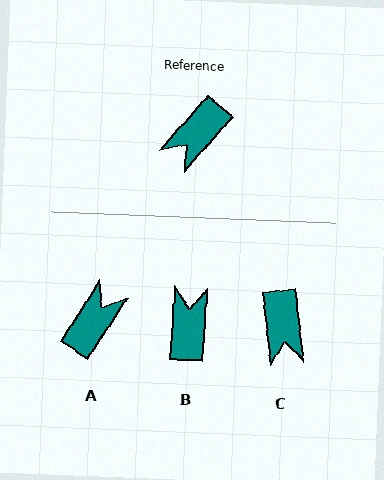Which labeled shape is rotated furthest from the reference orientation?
A, about 171 degrees away.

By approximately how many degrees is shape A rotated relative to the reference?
Approximately 171 degrees clockwise.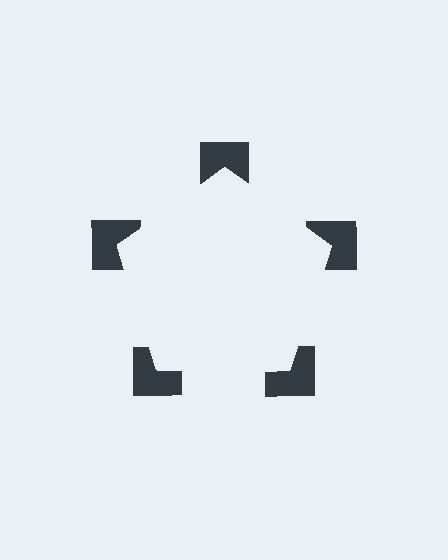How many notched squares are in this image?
There are 5 — one at each vertex of the illusory pentagon.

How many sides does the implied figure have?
5 sides.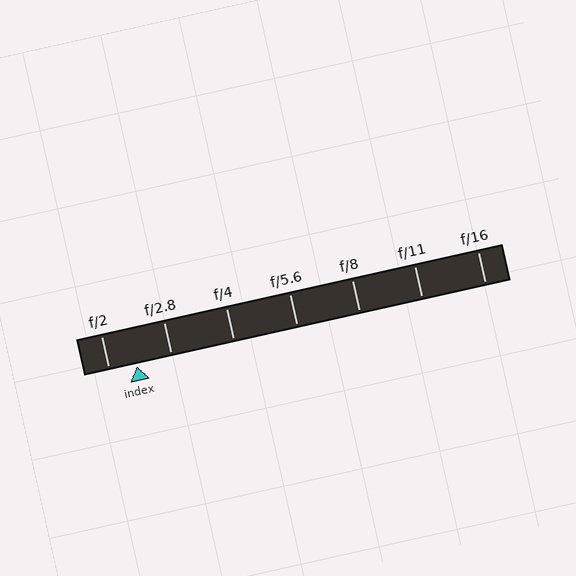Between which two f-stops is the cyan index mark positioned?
The index mark is between f/2 and f/2.8.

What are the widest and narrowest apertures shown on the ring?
The widest aperture shown is f/2 and the narrowest is f/16.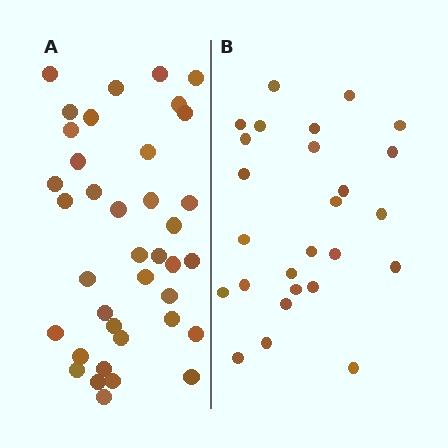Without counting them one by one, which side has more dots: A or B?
Region A (the left region) has more dots.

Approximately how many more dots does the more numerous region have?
Region A has roughly 12 or so more dots than region B.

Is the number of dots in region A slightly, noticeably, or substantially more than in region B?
Region A has substantially more. The ratio is roughly 1.5 to 1.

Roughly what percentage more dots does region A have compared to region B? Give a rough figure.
About 45% more.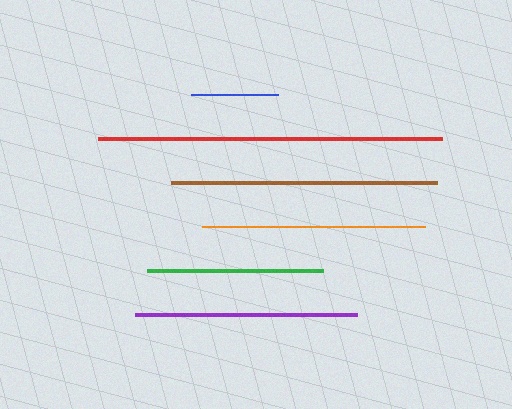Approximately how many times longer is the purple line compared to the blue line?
The purple line is approximately 2.6 times the length of the blue line.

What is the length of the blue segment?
The blue segment is approximately 87 pixels long.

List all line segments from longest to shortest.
From longest to shortest: red, brown, orange, purple, green, blue.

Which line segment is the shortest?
The blue line is the shortest at approximately 87 pixels.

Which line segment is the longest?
The red line is the longest at approximately 344 pixels.